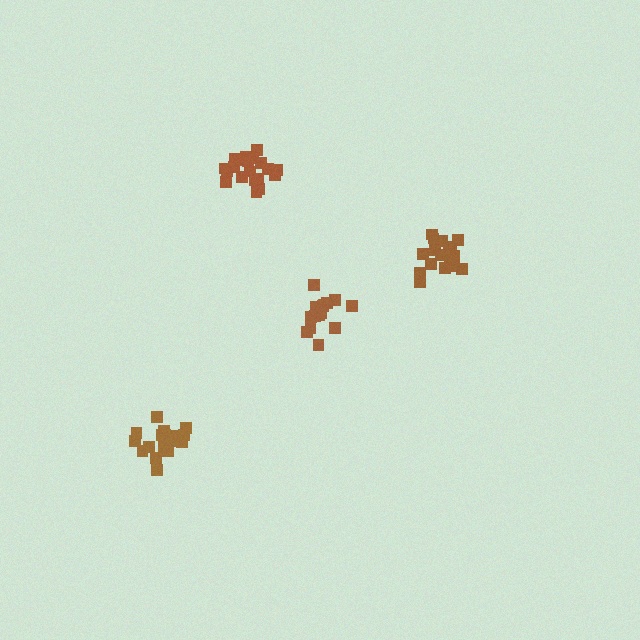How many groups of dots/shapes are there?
There are 4 groups.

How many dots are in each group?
Group 1: 21 dots, Group 2: 18 dots, Group 3: 21 dots, Group 4: 15 dots (75 total).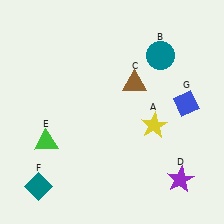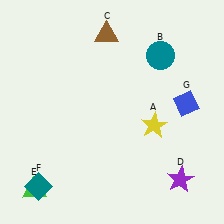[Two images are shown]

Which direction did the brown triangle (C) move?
The brown triangle (C) moved up.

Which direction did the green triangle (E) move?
The green triangle (E) moved down.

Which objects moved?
The objects that moved are: the brown triangle (C), the green triangle (E).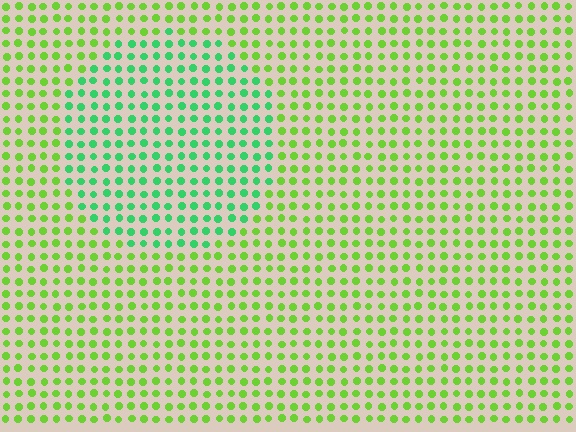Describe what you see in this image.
The image is filled with small lime elements in a uniform arrangement. A circle-shaped region is visible where the elements are tinted to a slightly different hue, forming a subtle color boundary.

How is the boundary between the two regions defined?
The boundary is defined purely by a slight shift in hue (about 41 degrees). Spacing, size, and orientation are identical on both sides.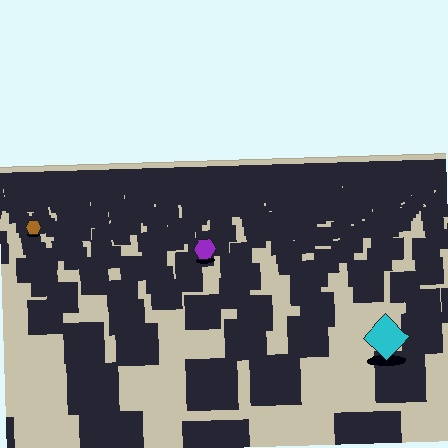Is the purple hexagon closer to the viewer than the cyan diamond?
No. The cyan diamond is closer — you can tell from the texture gradient: the ground texture is coarser near it.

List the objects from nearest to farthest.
From nearest to farthest: the cyan diamond, the purple hexagon, the brown hexagon.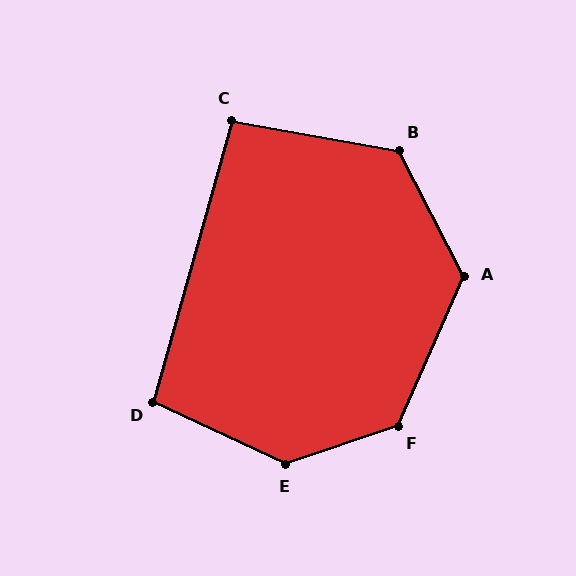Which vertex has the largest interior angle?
E, at approximately 136 degrees.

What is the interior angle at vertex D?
Approximately 100 degrees (obtuse).